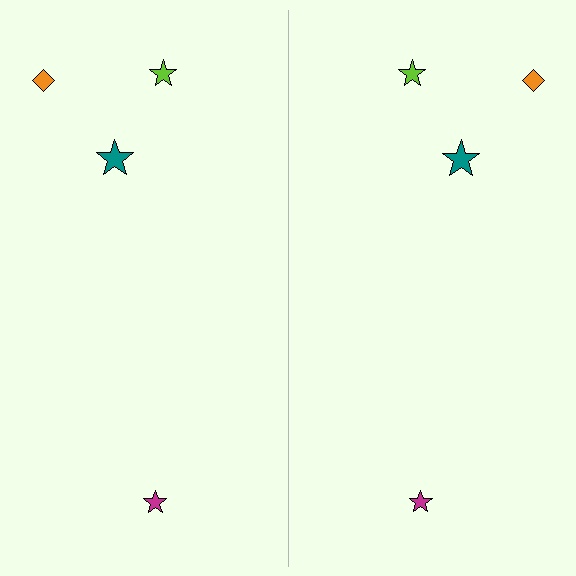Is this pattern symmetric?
Yes, this pattern has bilateral (reflection) symmetry.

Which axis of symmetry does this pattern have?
The pattern has a vertical axis of symmetry running through the center of the image.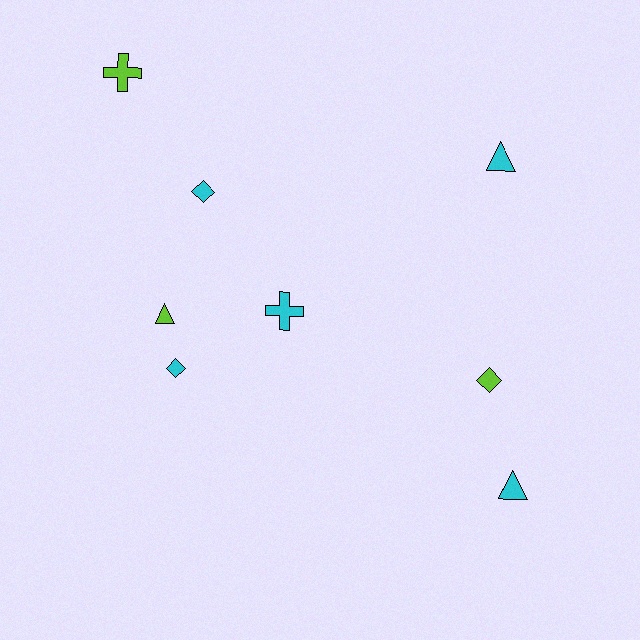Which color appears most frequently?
Cyan, with 5 objects.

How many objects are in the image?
There are 8 objects.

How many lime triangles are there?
There is 1 lime triangle.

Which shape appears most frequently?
Triangle, with 3 objects.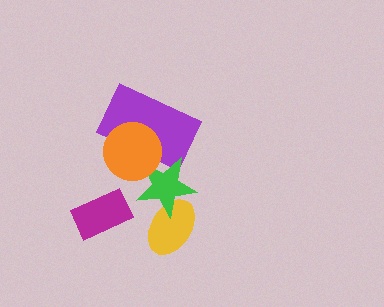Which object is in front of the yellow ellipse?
The green star is in front of the yellow ellipse.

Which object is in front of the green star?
The orange circle is in front of the green star.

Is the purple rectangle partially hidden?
Yes, it is partially covered by another shape.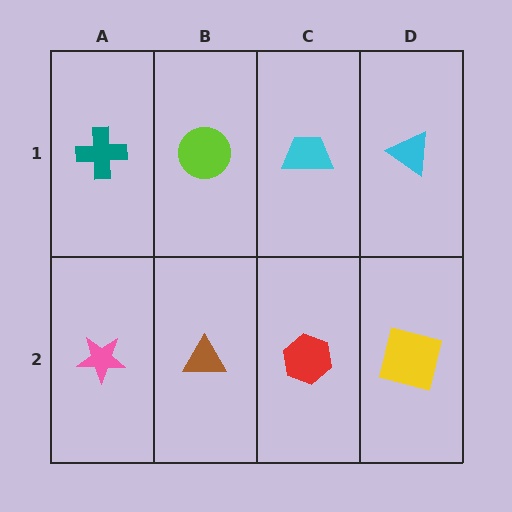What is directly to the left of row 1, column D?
A cyan trapezoid.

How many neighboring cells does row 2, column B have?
3.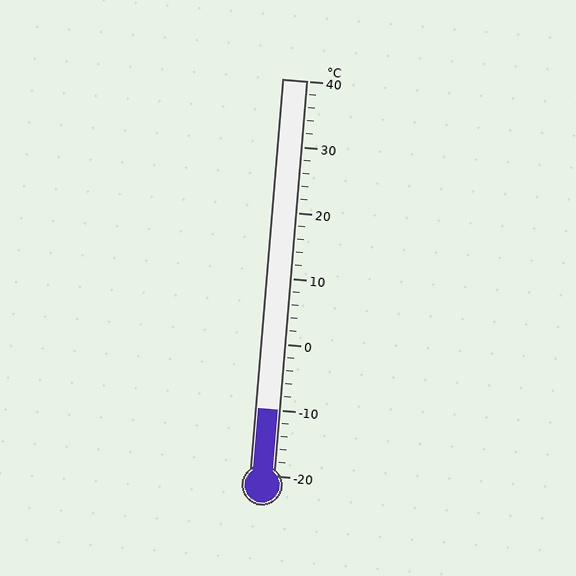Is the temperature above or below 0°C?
The temperature is below 0°C.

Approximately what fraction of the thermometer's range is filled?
The thermometer is filled to approximately 15% of its range.